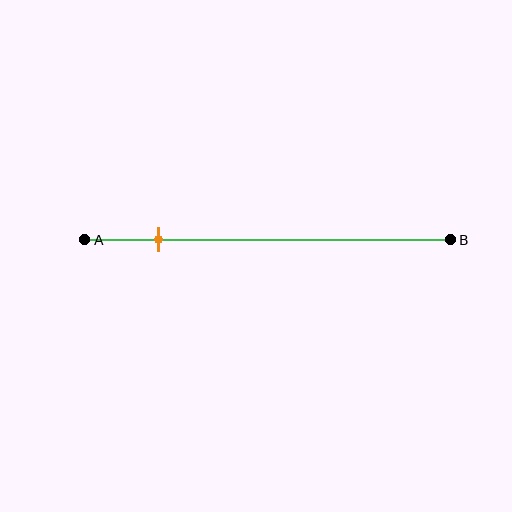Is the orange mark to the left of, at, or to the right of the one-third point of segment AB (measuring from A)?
The orange mark is to the left of the one-third point of segment AB.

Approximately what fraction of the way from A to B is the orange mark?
The orange mark is approximately 20% of the way from A to B.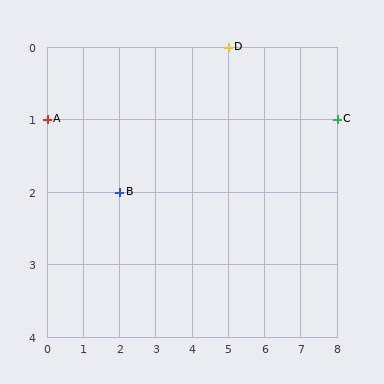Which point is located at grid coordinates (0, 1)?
Point A is at (0, 1).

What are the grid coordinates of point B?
Point B is at grid coordinates (2, 2).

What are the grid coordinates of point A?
Point A is at grid coordinates (0, 1).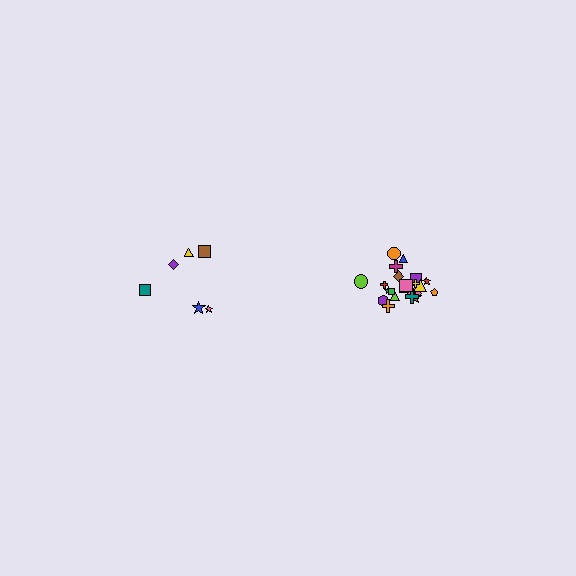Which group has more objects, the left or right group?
The right group.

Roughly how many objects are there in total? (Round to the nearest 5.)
Roughly 30 objects in total.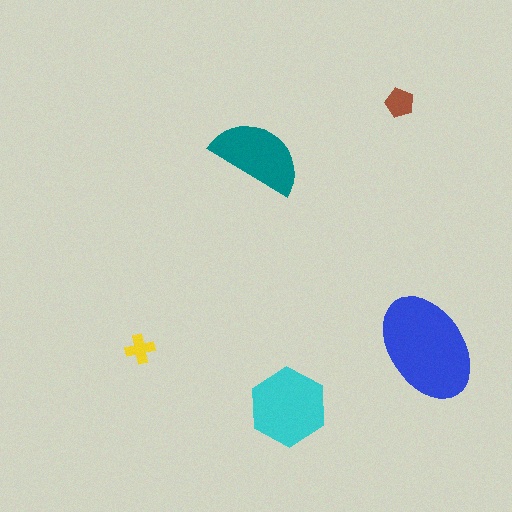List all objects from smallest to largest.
The yellow cross, the brown pentagon, the teal semicircle, the cyan hexagon, the blue ellipse.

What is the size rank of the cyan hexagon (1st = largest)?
2nd.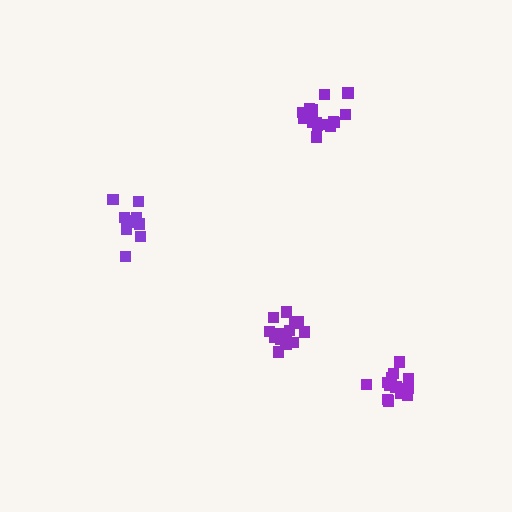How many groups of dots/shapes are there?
There are 4 groups.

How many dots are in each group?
Group 1: 16 dots, Group 2: 15 dots, Group 3: 15 dots, Group 4: 12 dots (58 total).